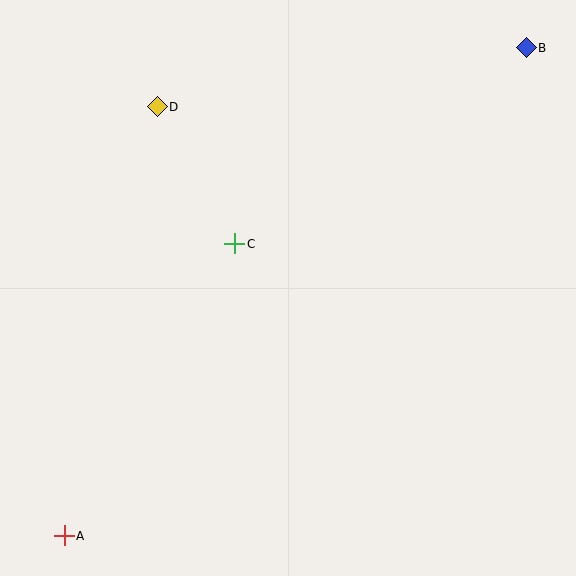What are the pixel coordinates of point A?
Point A is at (64, 536).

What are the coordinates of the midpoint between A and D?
The midpoint between A and D is at (111, 321).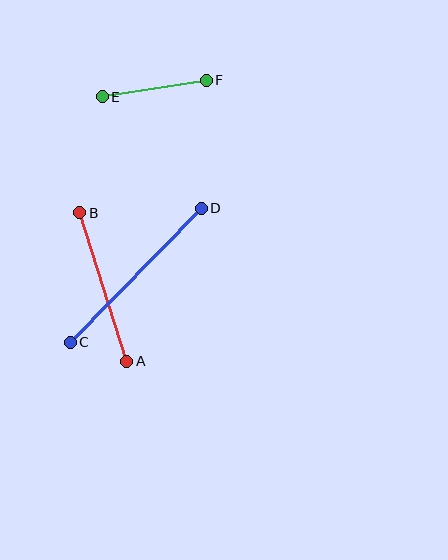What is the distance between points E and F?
The distance is approximately 105 pixels.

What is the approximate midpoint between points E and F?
The midpoint is at approximately (154, 88) pixels.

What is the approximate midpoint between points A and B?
The midpoint is at approximately (103, 287) pixels.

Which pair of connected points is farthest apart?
Points C and D are farthest apart.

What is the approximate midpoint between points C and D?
The midpoint is at approximately (136, 275) pixels.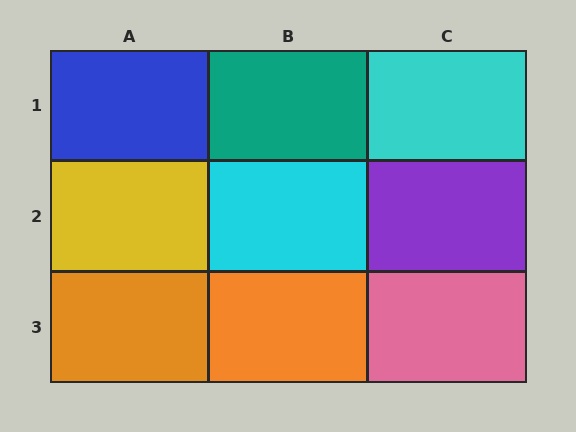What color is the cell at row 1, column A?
Blue.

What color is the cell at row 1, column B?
Teal.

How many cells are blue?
1 cell is blue.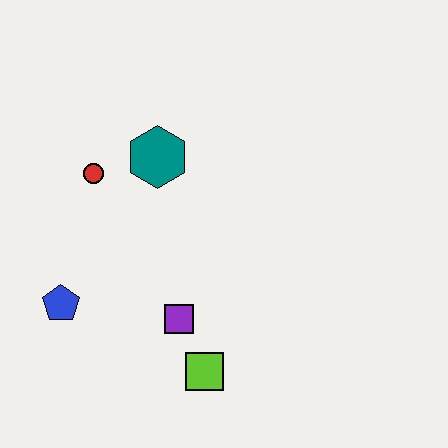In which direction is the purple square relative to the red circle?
The purple square is below the red circle.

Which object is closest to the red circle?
The teal hexagon is closest to the red circle.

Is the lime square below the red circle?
Yes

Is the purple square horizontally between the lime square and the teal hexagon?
Yes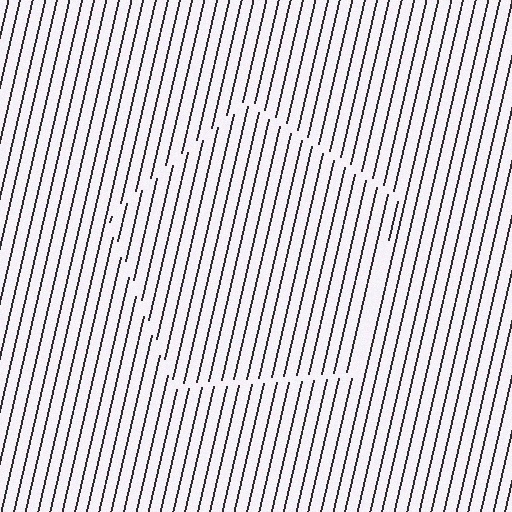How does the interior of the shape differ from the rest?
The interior of the shape contains the same grating, shifted by half a period — the contour is defined by the phase discontinuity where line-ends from the inner and outer gratings abut.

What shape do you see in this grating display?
An illusory pentagon. The interior of the shape contains the same grating, shifted by half a period — the contour is defined by the phase discontinuity where line-ends from the inner and outer gratings abut.